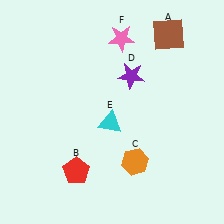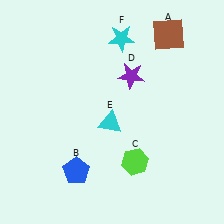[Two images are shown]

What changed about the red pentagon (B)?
In Image 1, B is red. In Image 2, it changed to blue.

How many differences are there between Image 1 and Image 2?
There are 3 differences between the two images.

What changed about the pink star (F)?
In Image 1, F is pink. In Image 2, it changed to cyan.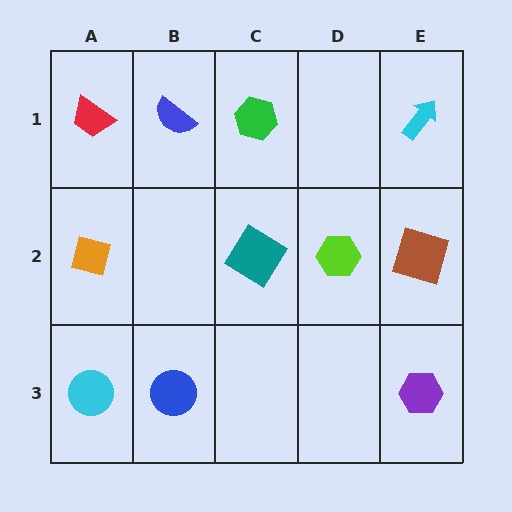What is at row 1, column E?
A cyan arrow.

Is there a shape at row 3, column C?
No, that cell is empty.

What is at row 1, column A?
A red trapezoid.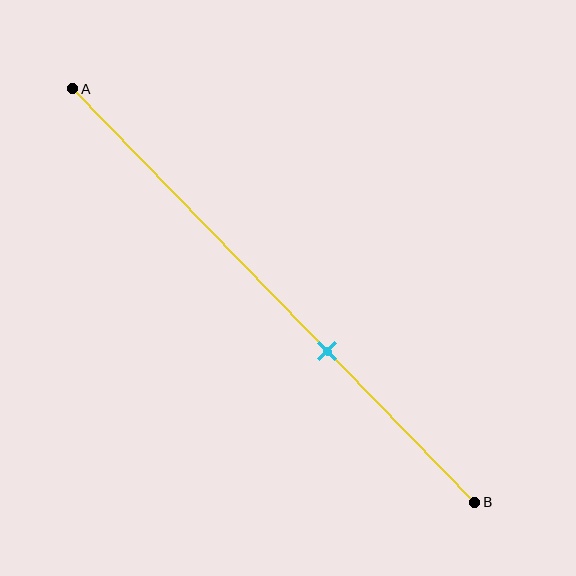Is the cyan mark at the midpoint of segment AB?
No, the mark is at about 65% from A, not at the 50% midpoint.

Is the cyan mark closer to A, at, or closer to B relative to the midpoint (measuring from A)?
The cyan mark is closer to point B than the midpoint of segment AB.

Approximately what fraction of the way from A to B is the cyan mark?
The cyan mark is approximately 65% of the way from A to B.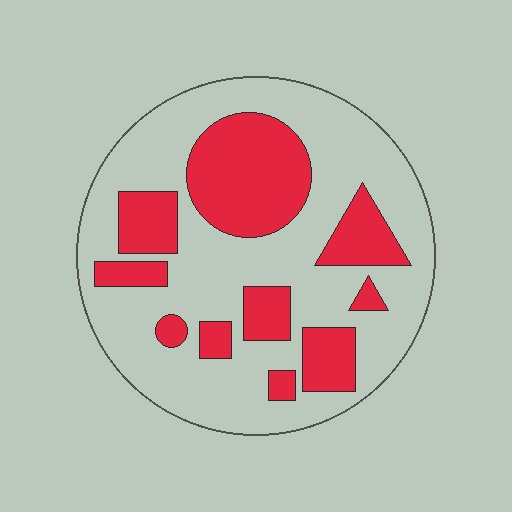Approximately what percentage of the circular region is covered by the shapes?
Approximately 30%.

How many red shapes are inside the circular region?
10.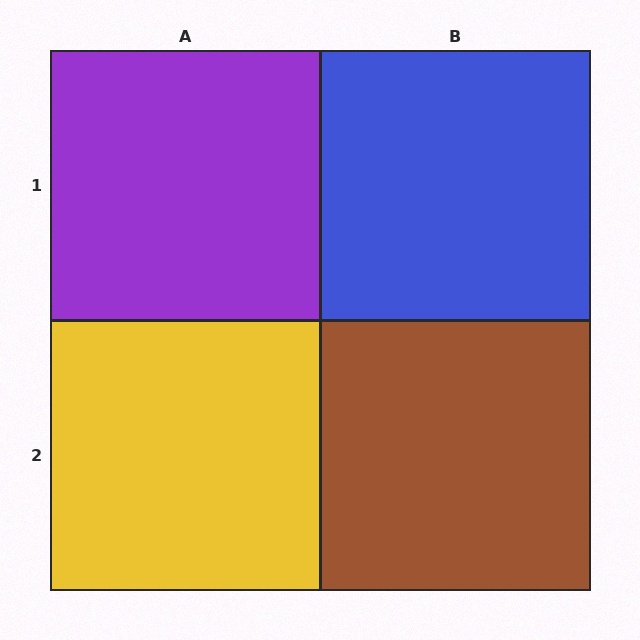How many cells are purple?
1 cell is purple.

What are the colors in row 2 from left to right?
Yellow, brown.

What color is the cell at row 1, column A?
Purple.